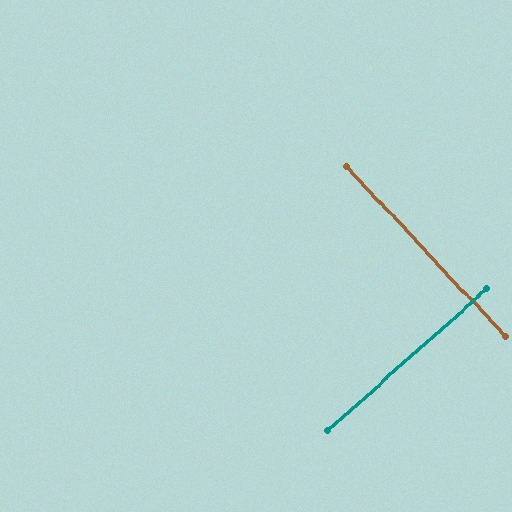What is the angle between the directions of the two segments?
Approximately 88 degrees.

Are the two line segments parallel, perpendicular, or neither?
Perpendicular — they meet at approximately 88°.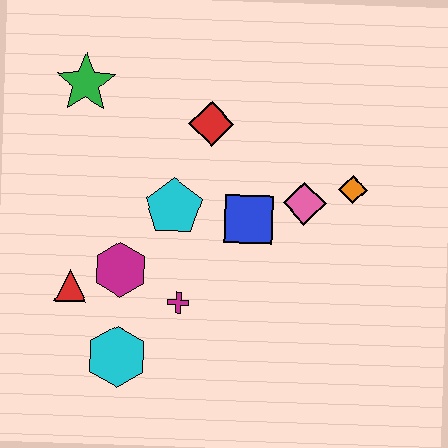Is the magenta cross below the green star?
Yes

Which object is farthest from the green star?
The orange diamond is farthest from the green star.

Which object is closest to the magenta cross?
The magenta hexagon is closest to the magenta cross.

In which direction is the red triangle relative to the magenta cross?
The red triangle is to the left of the magenta cross.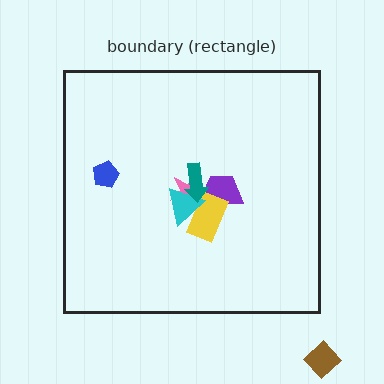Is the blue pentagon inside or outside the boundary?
Inside.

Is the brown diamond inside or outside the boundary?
Outside.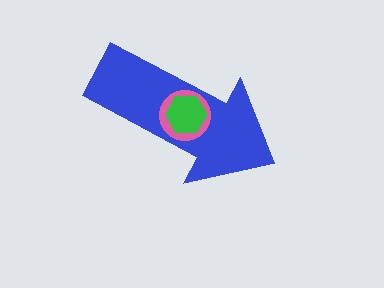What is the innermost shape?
The green hexagon.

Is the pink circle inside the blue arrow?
Yes.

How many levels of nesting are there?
3.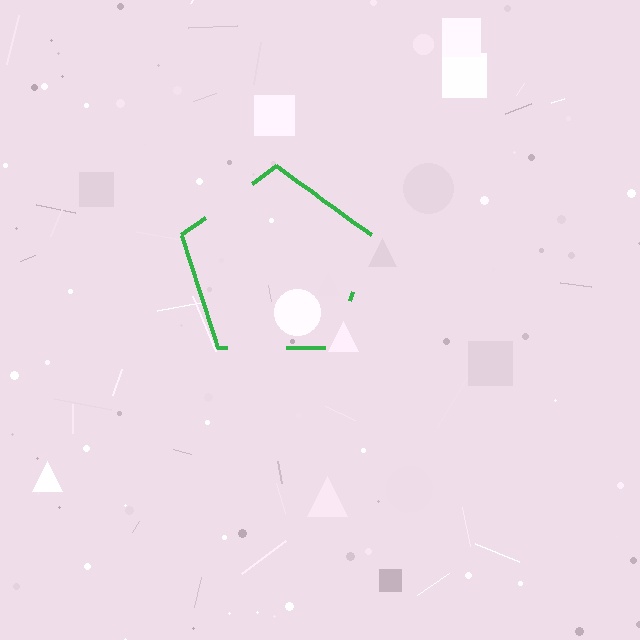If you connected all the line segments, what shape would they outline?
They would outline a pentagon.